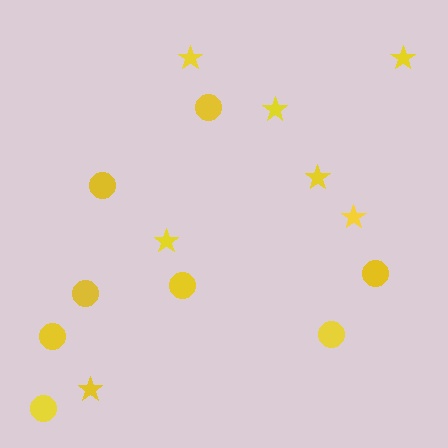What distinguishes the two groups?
There are 2 groups: one group of stars (7) and one group of circles (8).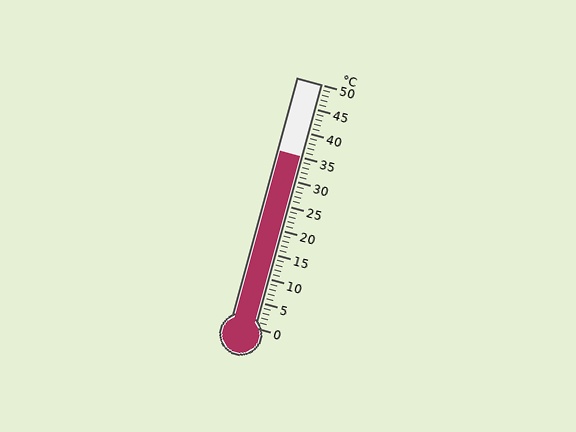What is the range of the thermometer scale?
The thermometer scale ranges from 0°C to 50°C.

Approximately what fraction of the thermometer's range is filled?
The thermometer is filled to approximately 70% of its range.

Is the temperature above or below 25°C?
The temperature is above 25°C.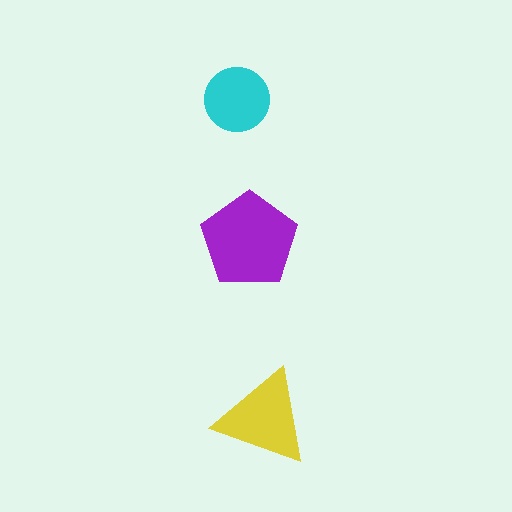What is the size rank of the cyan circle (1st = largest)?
3rd.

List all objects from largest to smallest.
The purple pentagon, the yellow triangle, the cyan circle.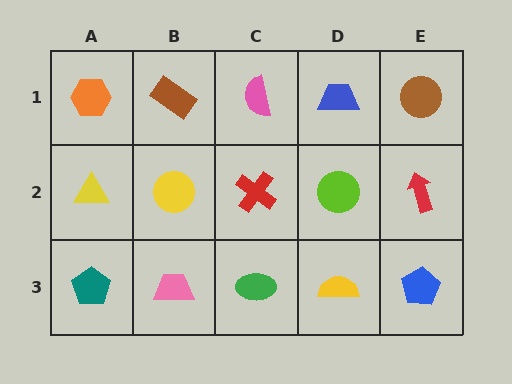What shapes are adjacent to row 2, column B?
A brown rectangle (row 1, column B), a pink trapezoid (row 3, column B), a yellow triangle (row 2, column A), a red cross (row 2, column C).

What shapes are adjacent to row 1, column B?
A yellow circle (row 2, column B), an orange hexagon (row 1, column A), a pink semicircle (row 1, column C).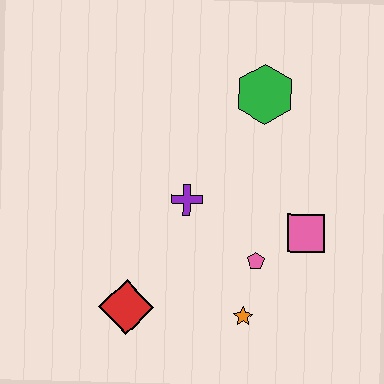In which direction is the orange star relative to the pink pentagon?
The orange star is below the pink pentagon.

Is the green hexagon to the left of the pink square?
Yes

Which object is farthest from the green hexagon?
The red diamond is farthest from the green hexagon.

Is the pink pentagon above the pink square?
No